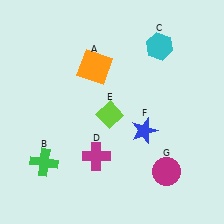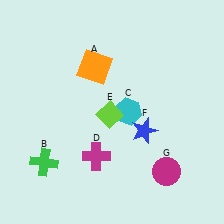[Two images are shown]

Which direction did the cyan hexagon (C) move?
The cyan hexagon (C) moved down.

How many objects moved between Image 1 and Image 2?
1 object moved between the two images.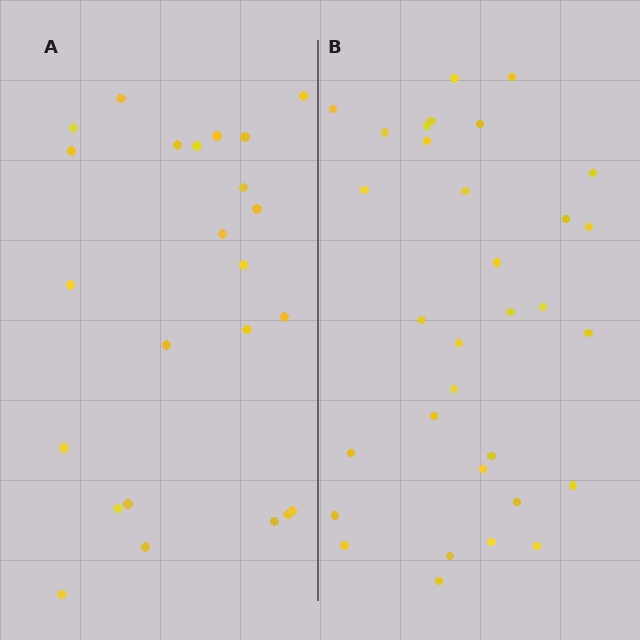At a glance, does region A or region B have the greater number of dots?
Region B (the right region) has more dots.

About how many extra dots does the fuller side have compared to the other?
Region B has roughly 8 or so more dots than region A.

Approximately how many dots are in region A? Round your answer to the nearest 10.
About 20 dots. (The exact count is 24, which rounds to 20.)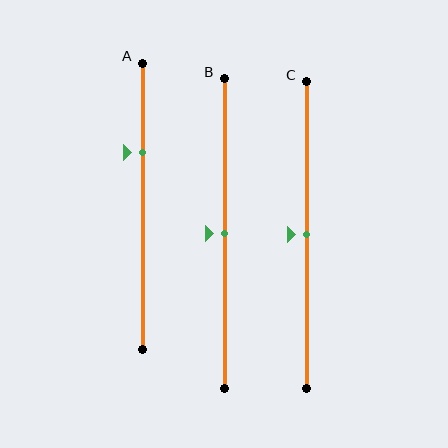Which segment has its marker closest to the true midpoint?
Segment B has its marker closest to the true midpoint.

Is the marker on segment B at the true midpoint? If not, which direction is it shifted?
Yes, the marker on segment B is at the true midpoint.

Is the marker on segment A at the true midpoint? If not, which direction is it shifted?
No, the marker on segment A is shifted upward by about 19% of the segment length.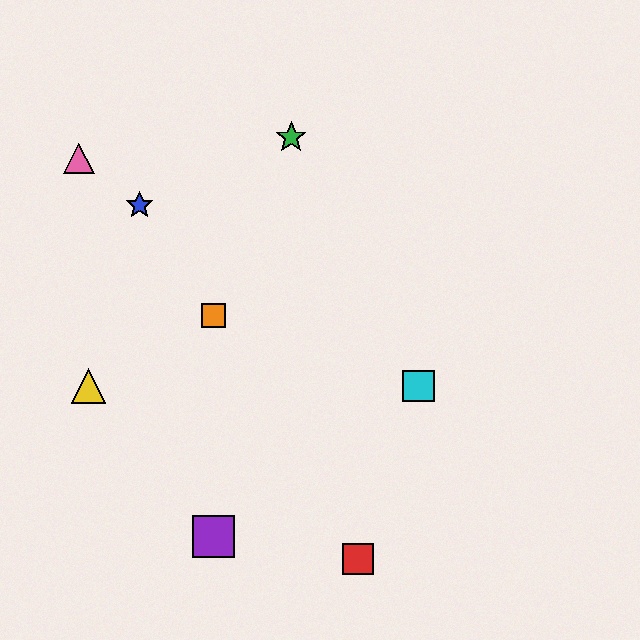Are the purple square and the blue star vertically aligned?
No, the purple square is at x≈213 and the blue star is at x≈139.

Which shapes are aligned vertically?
The purple square, the orange square are aligned vertically.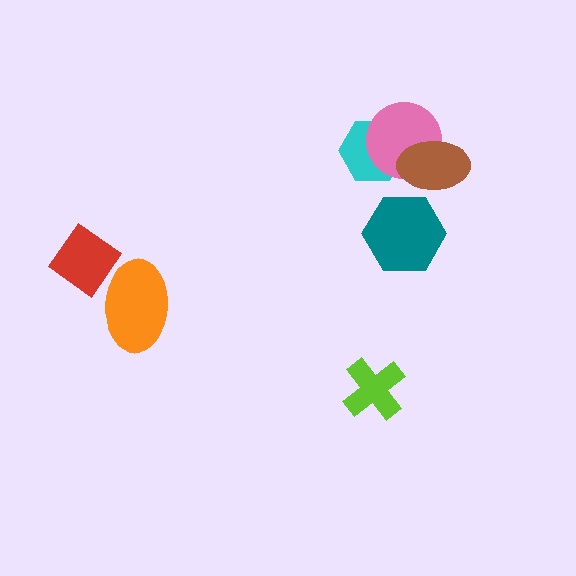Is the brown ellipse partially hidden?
No, no other shape covers it.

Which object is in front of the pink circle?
The brown ellipse is in front of the pink circle.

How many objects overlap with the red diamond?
1 object overlaps with the red diamond.